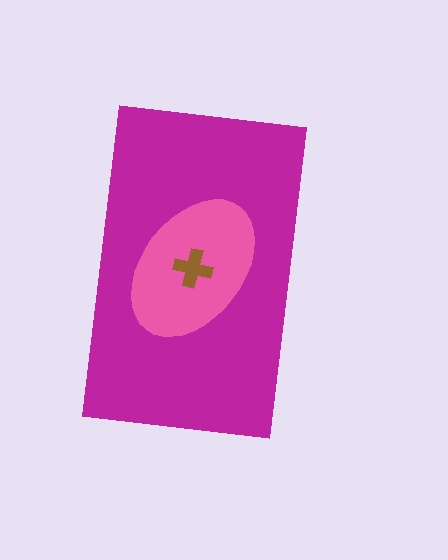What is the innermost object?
The brown cross.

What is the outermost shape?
The magenta rectangle.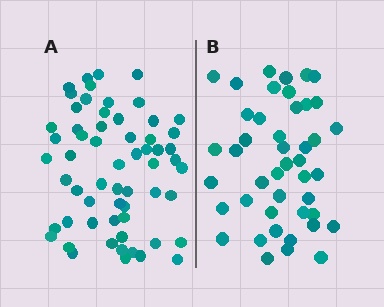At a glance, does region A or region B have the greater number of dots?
Region A (the left region) has more dots.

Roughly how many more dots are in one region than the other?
Region A has approximately 15 more dots than region B.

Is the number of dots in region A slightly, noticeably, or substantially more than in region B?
Region A has noticeably more, but not dramatically so. The ratio is roughly 1.4 to 1.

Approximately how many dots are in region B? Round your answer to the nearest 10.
About 40 dots. (The exact count is 44, which rounds to 40.)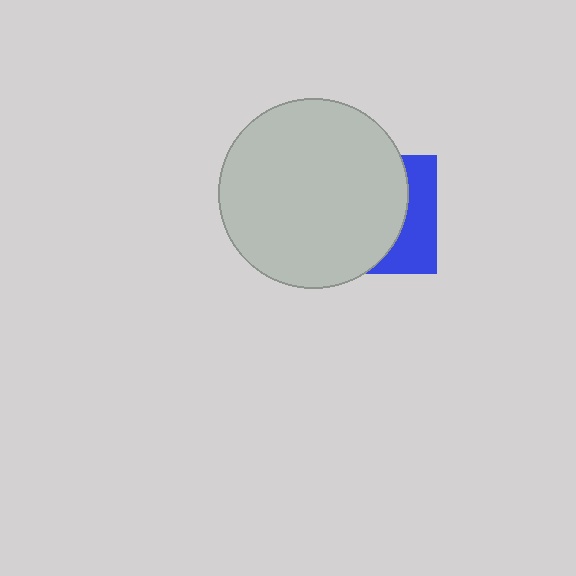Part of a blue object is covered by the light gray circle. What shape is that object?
It is a square.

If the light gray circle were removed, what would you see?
You would see the complete blue square.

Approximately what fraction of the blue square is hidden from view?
Roughly 68% of the blue square is hidden behind the light gray circle.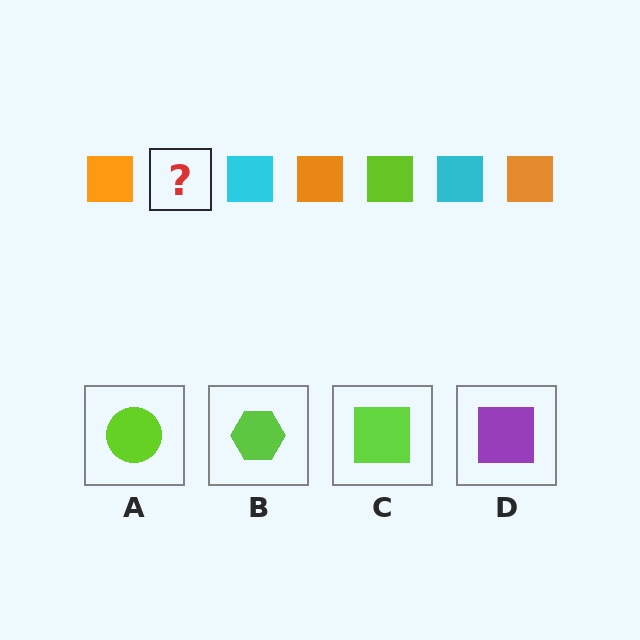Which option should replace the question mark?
Option C.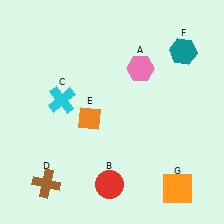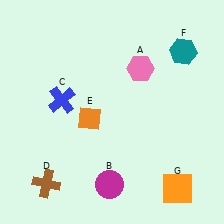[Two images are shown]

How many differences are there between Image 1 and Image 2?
There are 2 differences between the two images.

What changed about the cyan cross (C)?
In Image 1, C is cyan. In Image 2, it changed to blue.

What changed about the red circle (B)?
In Image 1, B is red. In Image 2, it changed to magenta.